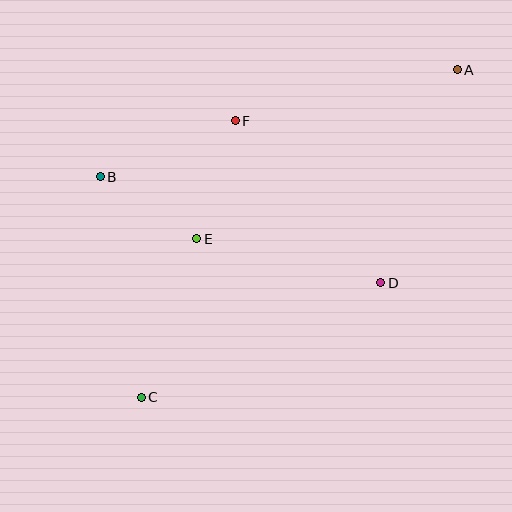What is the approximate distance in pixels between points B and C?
The distance between B and C is approximately 225 pixels.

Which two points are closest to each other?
Points B and E are closest to each other.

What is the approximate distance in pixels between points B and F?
The distance between B and F is approximately 146 pixels.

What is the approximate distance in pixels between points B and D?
The distance between B and D is approximately 300 pixels.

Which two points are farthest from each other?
Points A and C are farthest from each other.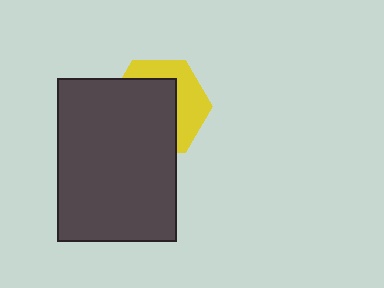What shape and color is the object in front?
The object in front is a dark gray rectangle.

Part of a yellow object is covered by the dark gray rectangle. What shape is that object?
It is a hexagon.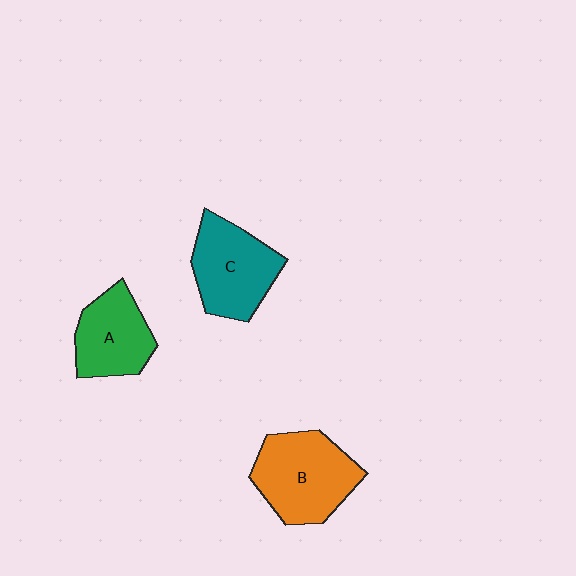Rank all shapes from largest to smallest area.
From largest to smallest: B (orange), C (teal), A (green).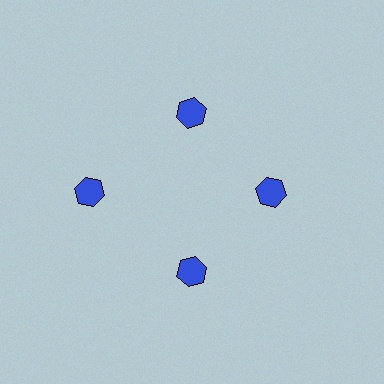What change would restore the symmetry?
The symmetry would be restored by moving it inward, back onto the ring so that all 4 hexagons sit at equal angles and equal distance from the center.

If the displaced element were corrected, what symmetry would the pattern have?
It would have 4-fold rotational symmetry — the pattern would map onto itself every 90 degrees.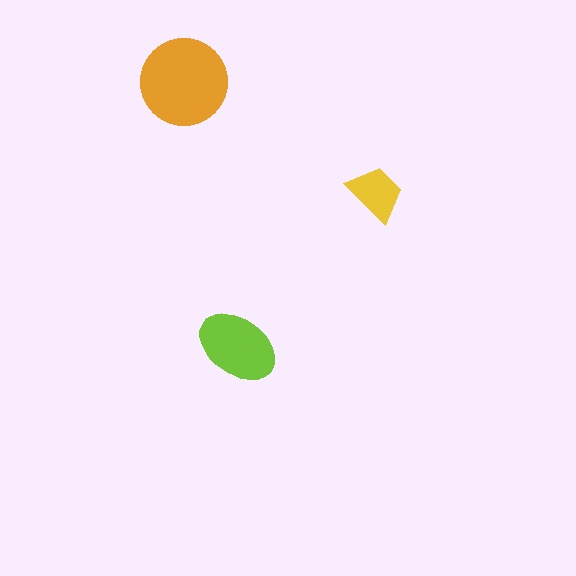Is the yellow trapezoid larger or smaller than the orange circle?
Smaller.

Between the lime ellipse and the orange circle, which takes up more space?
The orange circle.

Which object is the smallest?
The yellow trapezoid.